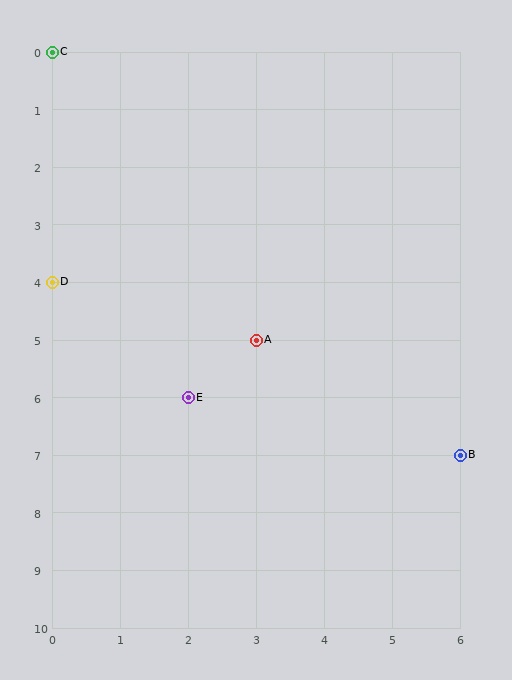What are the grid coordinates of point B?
Point B is at grid coordinates (6, 7).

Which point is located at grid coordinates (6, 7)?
Point B is at (6, 7).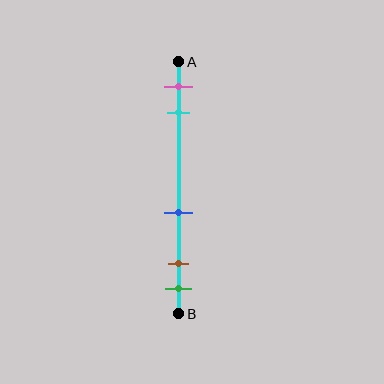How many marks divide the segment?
There are 5 marks dividing the segment.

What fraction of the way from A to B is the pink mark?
The pink mark is approximately 10% (0.1) of the way from A to B.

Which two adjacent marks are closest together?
The brown and green marks are the closest adjacent pair.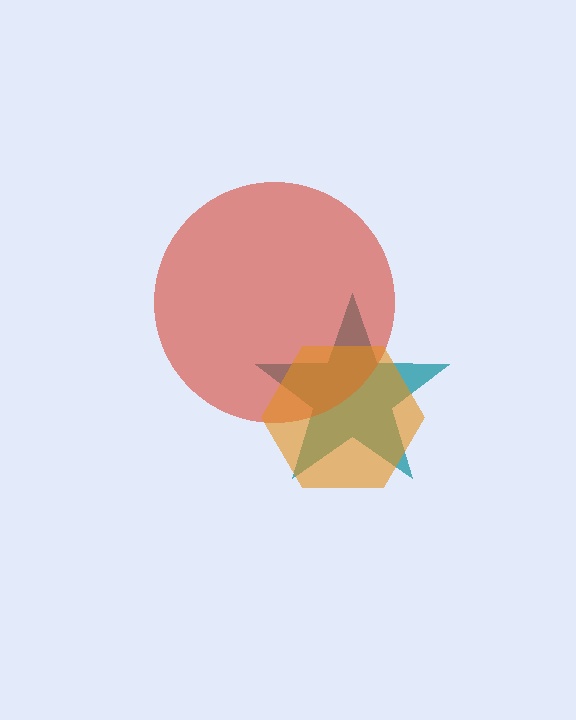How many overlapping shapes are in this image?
There are 3 overlapping shapes in the image.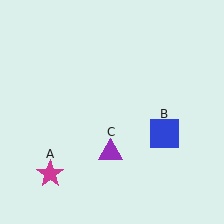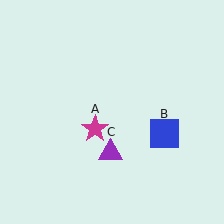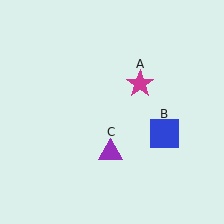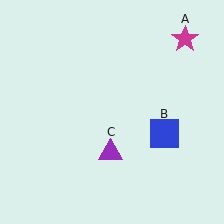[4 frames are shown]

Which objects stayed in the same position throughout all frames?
Blue square (object B) and purple triangle (object C) remained stationary.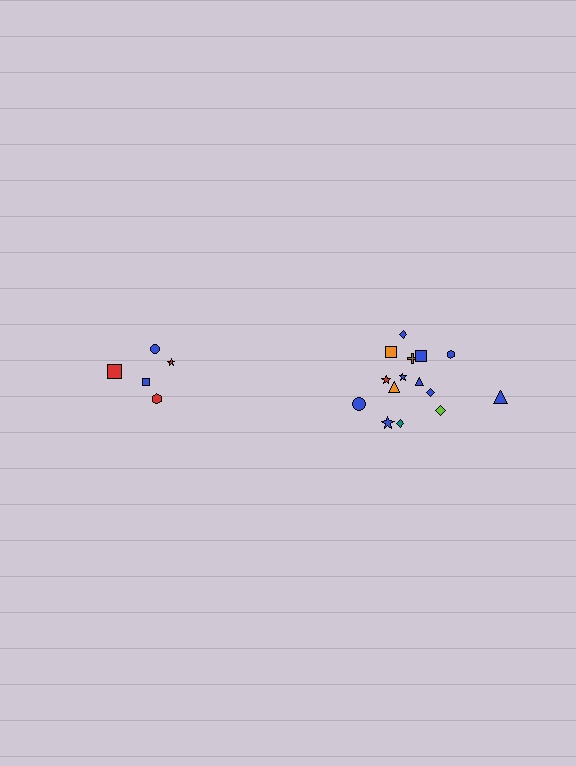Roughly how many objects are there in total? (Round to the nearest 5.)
Roughly 20 objects in total.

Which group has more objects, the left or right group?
The right group.